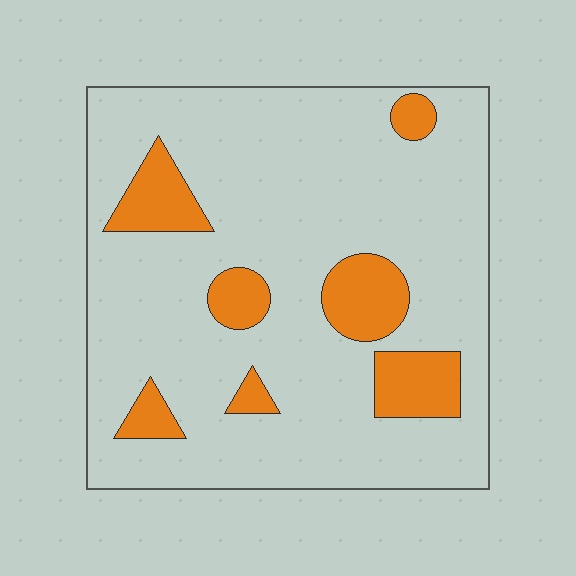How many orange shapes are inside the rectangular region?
7.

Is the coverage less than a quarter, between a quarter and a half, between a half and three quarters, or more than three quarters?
Less than a quarter.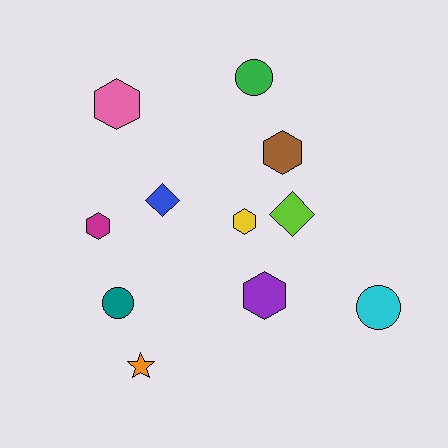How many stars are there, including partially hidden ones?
There is 1 star.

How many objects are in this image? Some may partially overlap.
There are 11 objects.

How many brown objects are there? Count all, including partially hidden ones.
There is 1 brown object.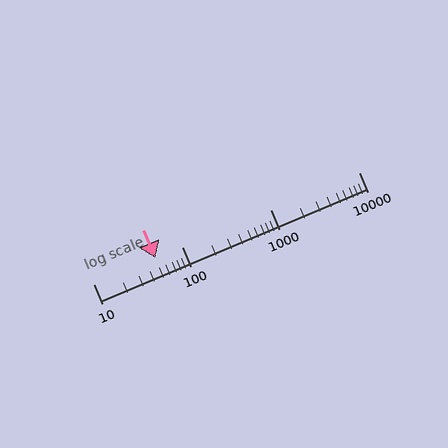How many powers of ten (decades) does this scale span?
The scale spans 3 decades, from 10 to 10000.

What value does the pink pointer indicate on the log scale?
The pointer indicates approximately 50.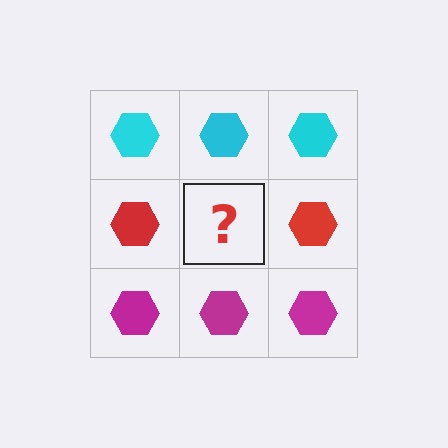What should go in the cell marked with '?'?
The missing cell should contain a red hexagon.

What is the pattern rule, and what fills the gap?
The rule is that each row has a consistent color. The gap should be filled with a red hexagon.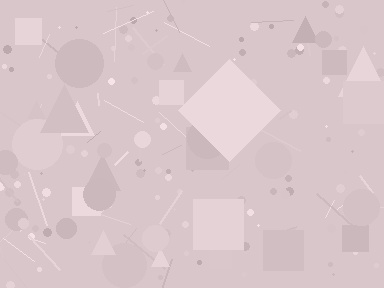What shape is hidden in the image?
A diamond is hidden in the image.